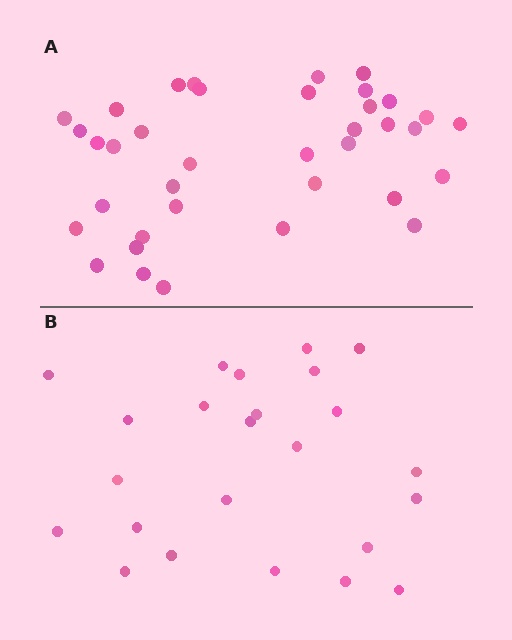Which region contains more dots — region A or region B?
Region A (the top region) has more dots.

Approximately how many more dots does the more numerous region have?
Region A has approximately 15 more dots than region B.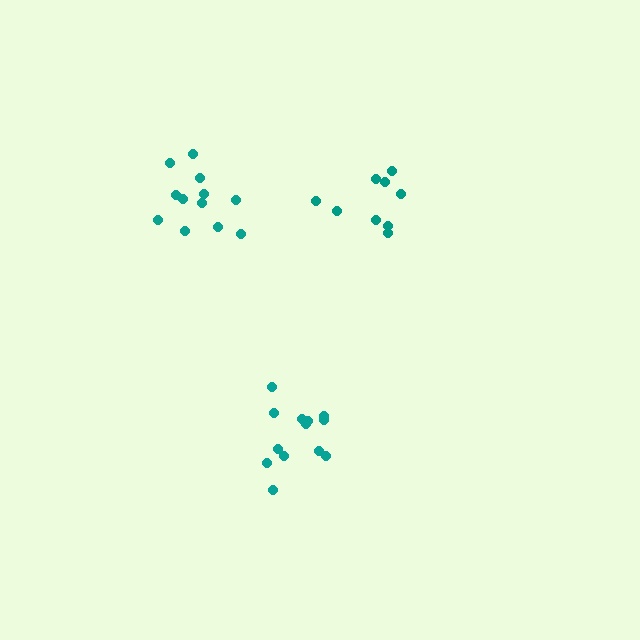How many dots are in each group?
Group 1: 13 dots, Group 2: 9 dots, Group 3: 13 dots (35 total).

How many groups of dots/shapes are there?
There are 3 groups.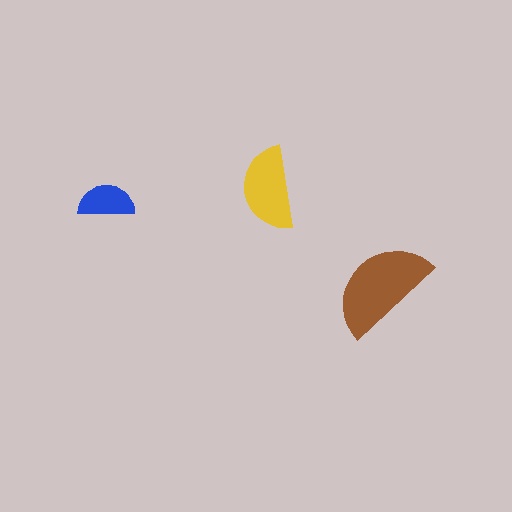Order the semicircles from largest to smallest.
the brown one, the yellow one, the blue one.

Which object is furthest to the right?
The brown semicircle is rightmost.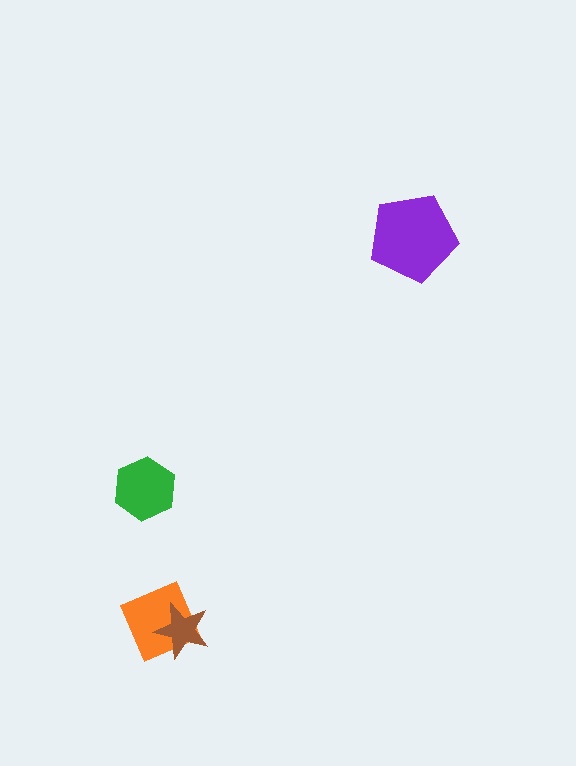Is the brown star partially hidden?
No, no other shape covers it.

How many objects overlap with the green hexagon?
0 objects overlap with the green hexagon.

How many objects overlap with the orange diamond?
1 object overlaps with the orange diamond.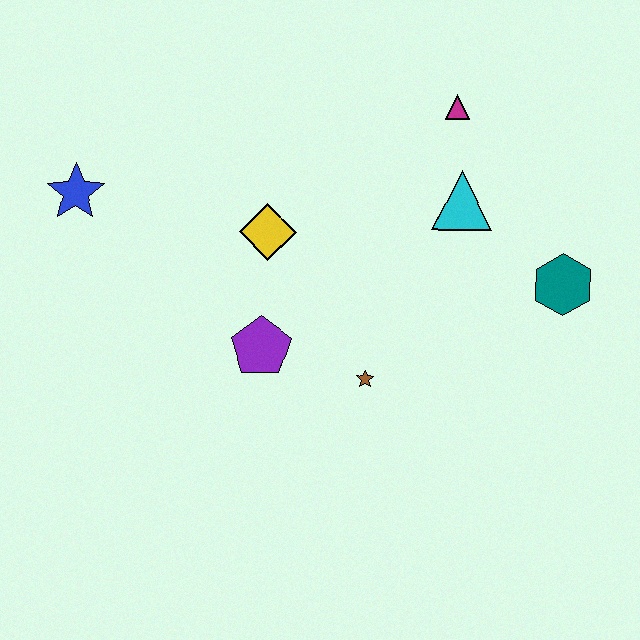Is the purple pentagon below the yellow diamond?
Yes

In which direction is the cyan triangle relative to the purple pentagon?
The cyan triangle is to the right of the purple pentagon.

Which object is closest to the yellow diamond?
The purple pentagon is closest to the yellow diamond.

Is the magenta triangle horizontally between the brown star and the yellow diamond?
No